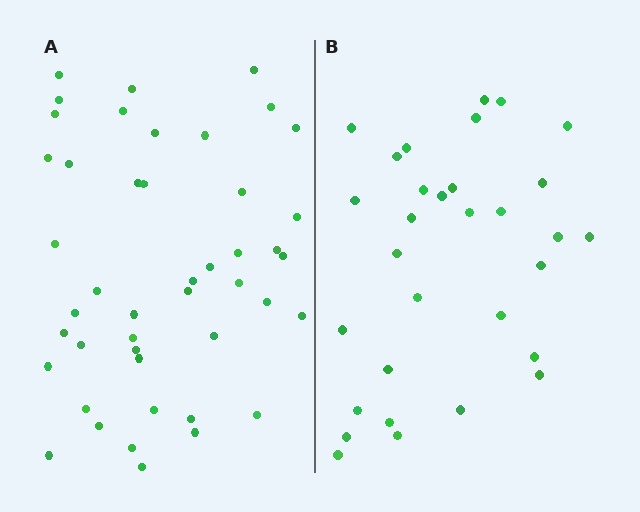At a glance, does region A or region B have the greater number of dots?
Region A (the left region) has more dots.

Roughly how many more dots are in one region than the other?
Region A has approximately 15 more dots than region B.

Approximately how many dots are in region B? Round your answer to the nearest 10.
About 30 dots. (The exact count is 31, which rounds to 30.)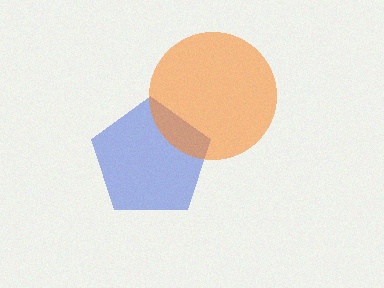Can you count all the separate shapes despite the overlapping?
Yes, there are 2 separate shapes.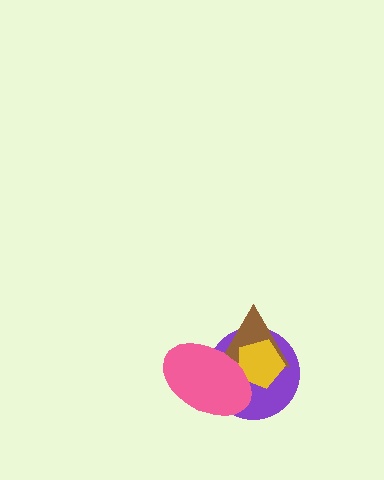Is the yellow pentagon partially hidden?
Yes, it is partially covered by another shape.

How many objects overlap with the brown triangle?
3 objects overlap with the brown triangle.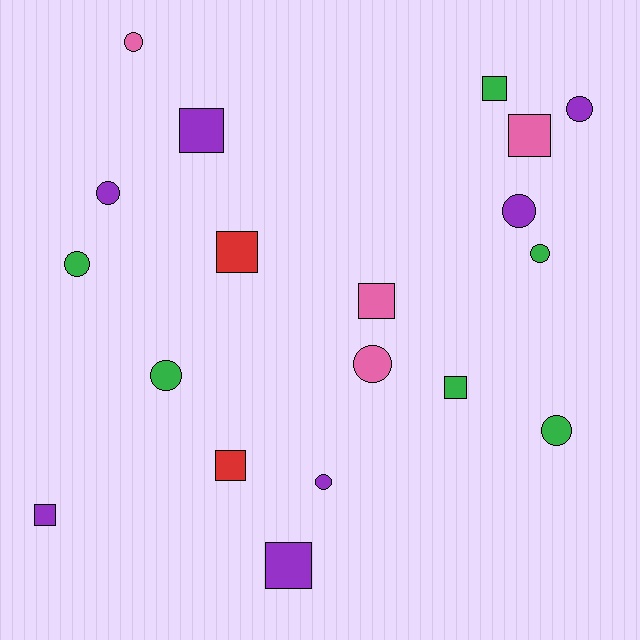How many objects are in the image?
There are 19 objects.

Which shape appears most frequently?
Circle, with 10 objects.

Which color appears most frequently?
Purple, with 7 objects.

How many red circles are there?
There are no red circles.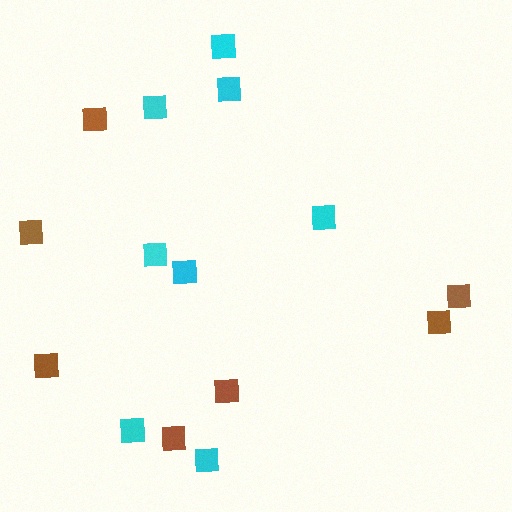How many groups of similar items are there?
There are 2 groups: one group of cyan squares (8) and one group of brown squares (7).